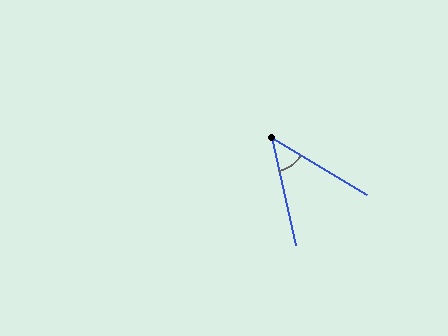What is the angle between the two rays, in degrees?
Approximately 46 degrees.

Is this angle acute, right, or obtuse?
It is acute.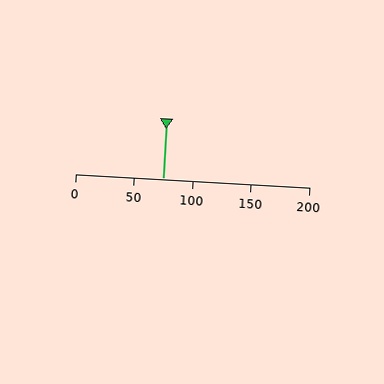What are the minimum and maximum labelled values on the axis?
The axis runs from 0 to 200.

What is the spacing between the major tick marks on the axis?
The major ticks are spaced 50 apart.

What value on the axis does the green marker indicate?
The marker indicates approximately 75.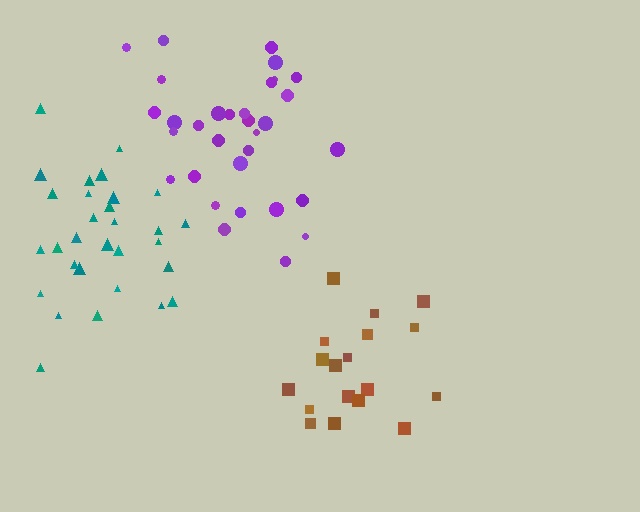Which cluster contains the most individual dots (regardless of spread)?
Purple (32).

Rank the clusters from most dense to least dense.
purple, brown, teal.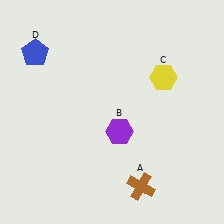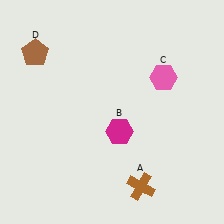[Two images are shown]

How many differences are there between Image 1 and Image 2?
There are 3 differences between the two images.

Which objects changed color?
B changed from purple to magenta. C changed from yellow to pink. D changed from blue to brown.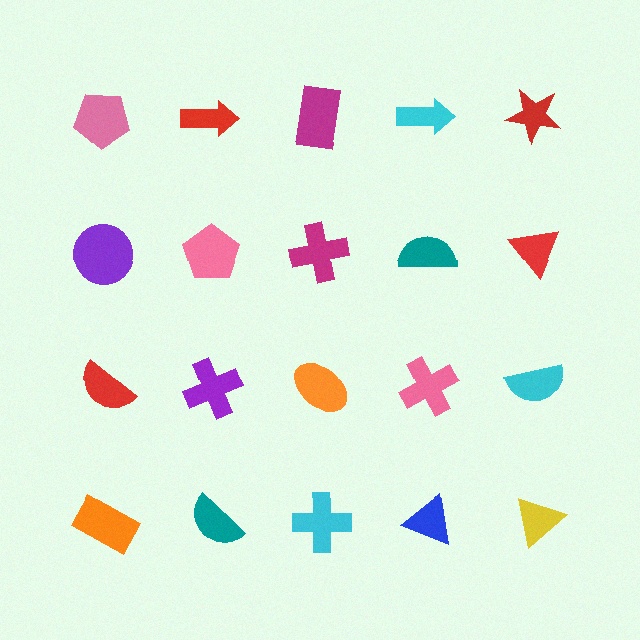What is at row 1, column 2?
A red arrow.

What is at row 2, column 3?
A magenta cross.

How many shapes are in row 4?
5 shapes.